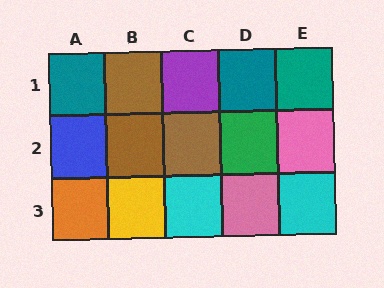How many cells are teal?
3 cells are teal.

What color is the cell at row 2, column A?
Blue.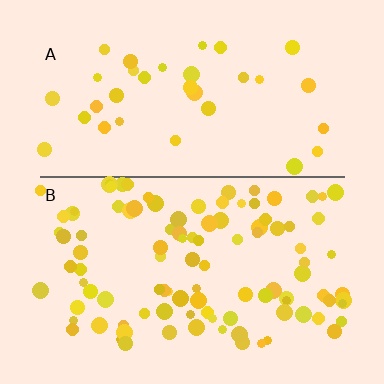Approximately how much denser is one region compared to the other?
Approximately 3.0× — region B over region A.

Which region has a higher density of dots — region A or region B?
B (the bottom).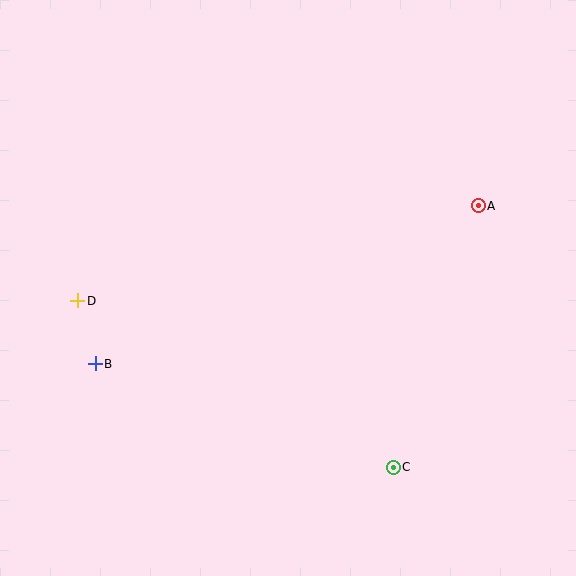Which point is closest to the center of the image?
Point A at (478, 206) is closest to the center.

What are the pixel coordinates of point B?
Point B is at (95, 364).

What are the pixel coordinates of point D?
Point D is at (78, 301).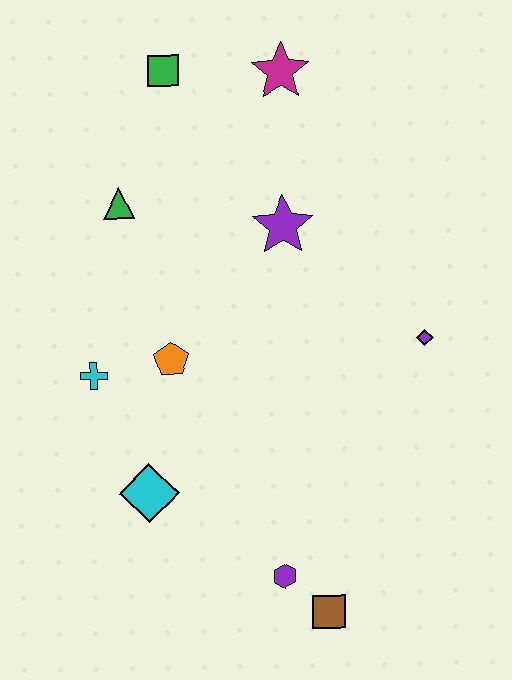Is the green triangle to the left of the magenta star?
Yes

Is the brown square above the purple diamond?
No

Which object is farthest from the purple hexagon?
The green square is farthest from the purple hexagon.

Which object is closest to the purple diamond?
The purple star is closest to the purple diamond.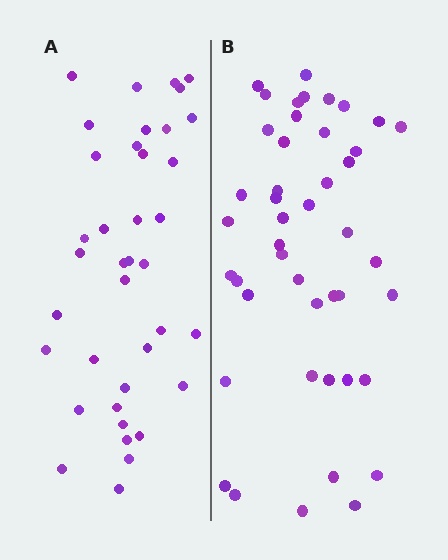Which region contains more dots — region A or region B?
Region B (the right region) has more dots.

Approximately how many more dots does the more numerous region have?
Region B has roughly 8 or so more dots than region A.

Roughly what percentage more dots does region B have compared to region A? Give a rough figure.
About 20% more.